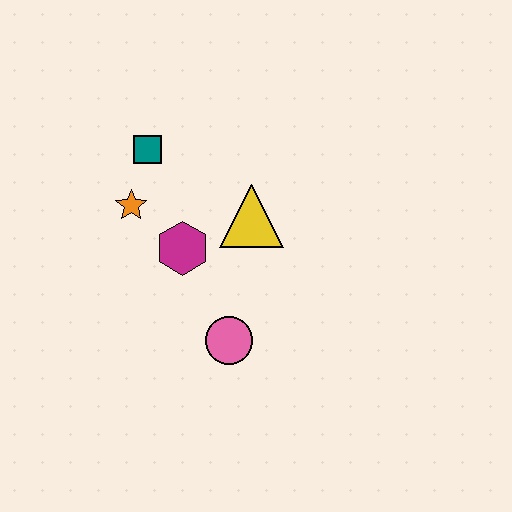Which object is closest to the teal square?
The orange star is closest to the teal square.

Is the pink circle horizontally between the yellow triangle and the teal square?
Yes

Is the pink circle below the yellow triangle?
Yes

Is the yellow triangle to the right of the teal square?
Yes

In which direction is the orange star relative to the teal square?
The orange star is below the teal square.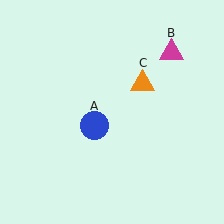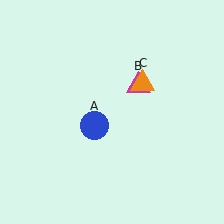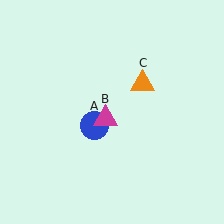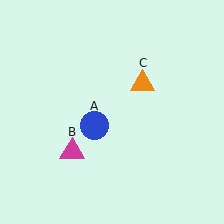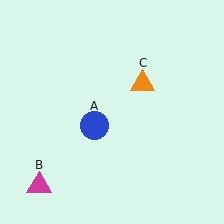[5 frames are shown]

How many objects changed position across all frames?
1 object changed position: magenta triangle (object B).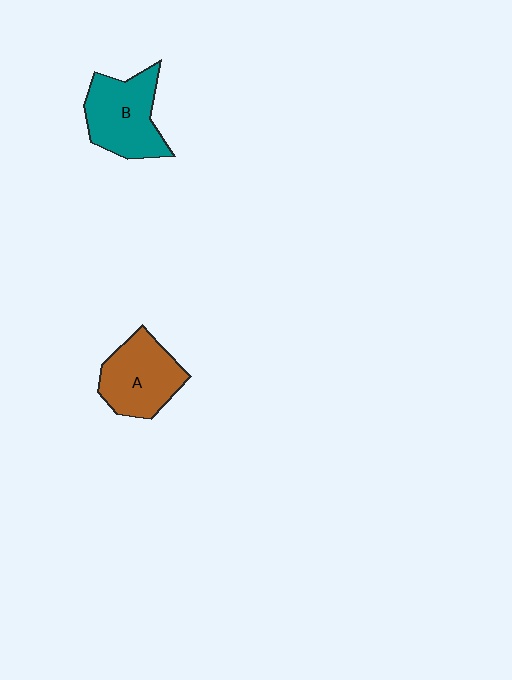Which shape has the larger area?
Shape B (teal).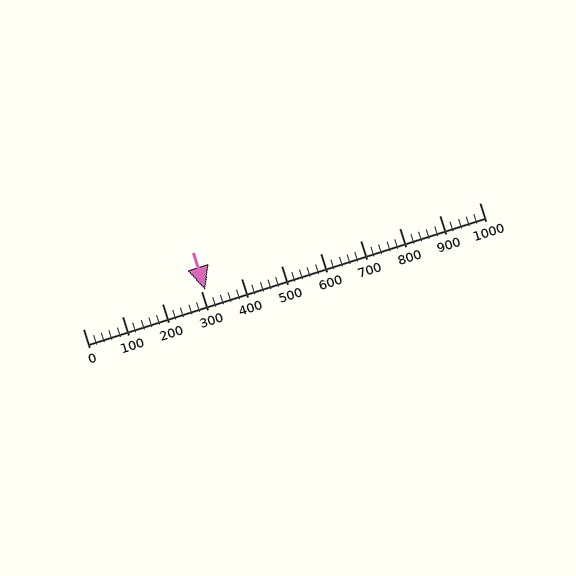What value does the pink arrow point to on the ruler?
The pink arrow points to approximately 309.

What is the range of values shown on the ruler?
The ruler shows values from 0 to 1000.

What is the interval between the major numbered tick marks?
The major tick marks are spaced 100 units apart.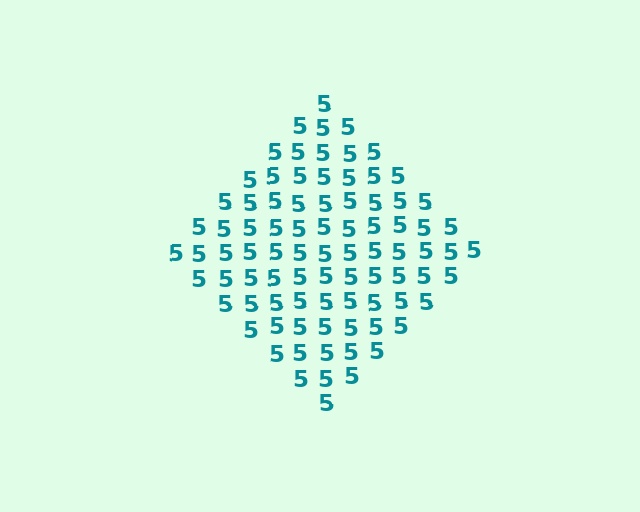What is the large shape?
The large shape is a diamond.